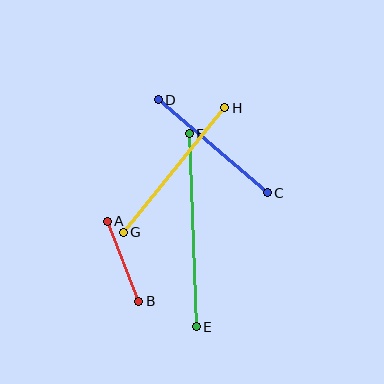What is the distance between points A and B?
The distance is approximately 86 pixels.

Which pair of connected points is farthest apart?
Points E and F are farthest apart.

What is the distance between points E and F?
The distance is approximately 193 pixels.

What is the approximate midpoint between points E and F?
The midpoint is at approximately (193, 230) pixels.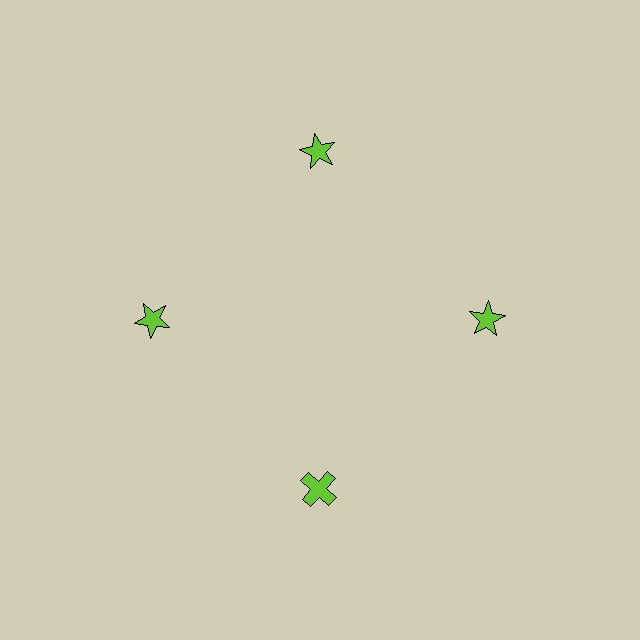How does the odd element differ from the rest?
It has a different shape: cross instead of star.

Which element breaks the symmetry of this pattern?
The lime cross at roughly the 6 o'clock position breaks the symmetry. All other shapes are lime stars.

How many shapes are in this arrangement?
There are 4 shapes arranged in a ring pattern.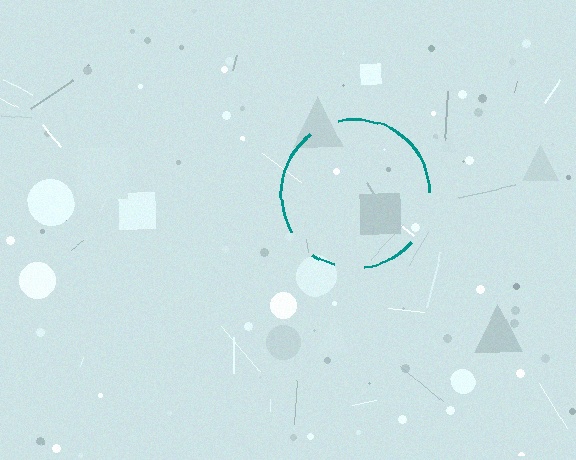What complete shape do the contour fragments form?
The contour fragments form a circle.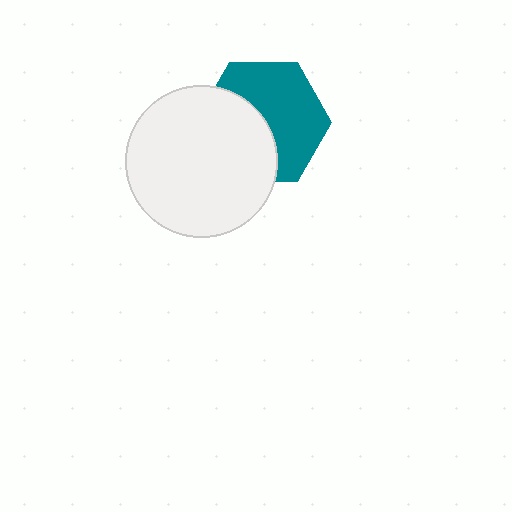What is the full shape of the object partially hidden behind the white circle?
The partially hidden object is a teal hexagon.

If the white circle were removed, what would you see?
You would see the complete teal hexagon.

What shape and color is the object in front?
The object in front is a white circle.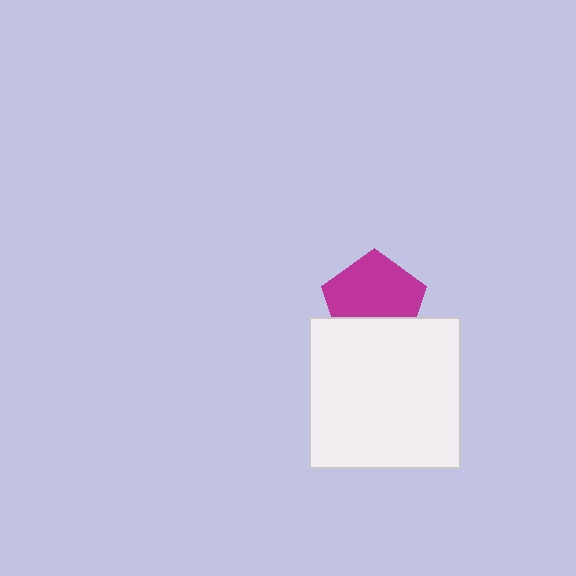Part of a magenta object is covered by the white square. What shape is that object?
It is a pentagon.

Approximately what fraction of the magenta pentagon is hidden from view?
Roughly 31% of the magenta pentagon is hidden behind the white square.